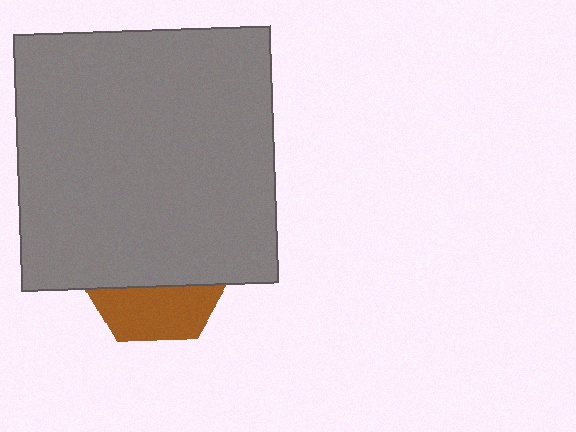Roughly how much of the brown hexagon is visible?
A small part of it is visible (roughly 35%).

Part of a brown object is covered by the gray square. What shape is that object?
It is a hexagon.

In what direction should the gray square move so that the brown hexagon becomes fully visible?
The gray square should move up. That is the shortest direction to clear the overlap and leave the brown hexagon fully visible.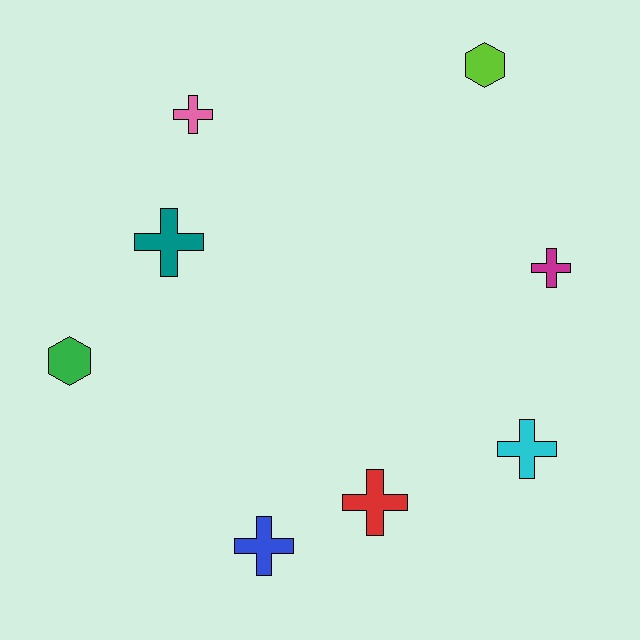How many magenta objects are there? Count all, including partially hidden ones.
There is 1 magenta object.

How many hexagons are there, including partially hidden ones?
There are 2 hexagons.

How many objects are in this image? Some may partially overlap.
There are 8 objects.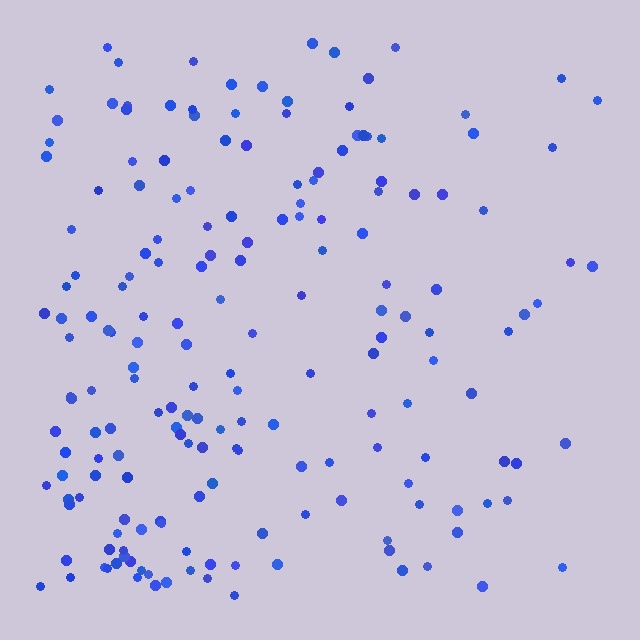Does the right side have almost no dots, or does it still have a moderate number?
Still a moderate number, just noticeably fewer than the left.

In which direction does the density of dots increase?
From right to left, with the left side densest.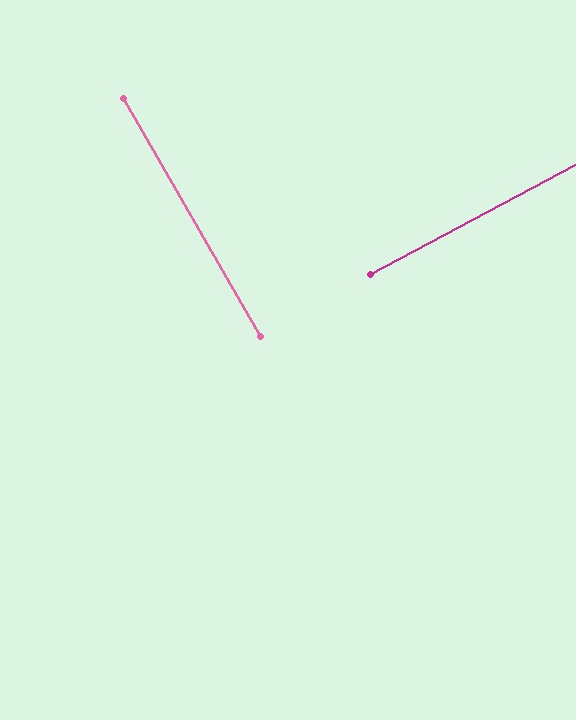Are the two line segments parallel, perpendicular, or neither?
Perpendicular — they meet at approximately 88°.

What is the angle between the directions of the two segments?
Approximately 88 degrees.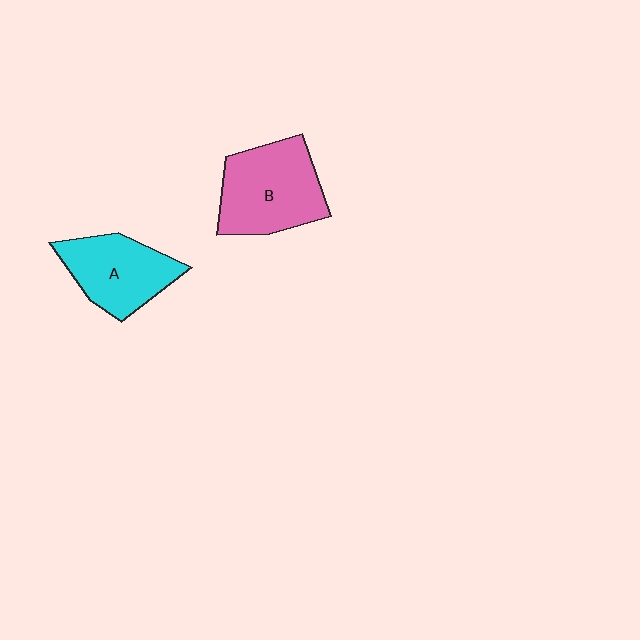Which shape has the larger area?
Shape B (pink).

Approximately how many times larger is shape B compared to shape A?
Approximately 1.2 times.